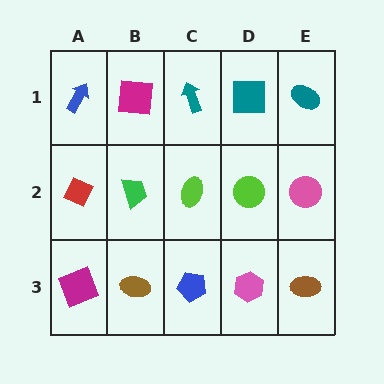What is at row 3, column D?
A pink hexagon.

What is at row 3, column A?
A magenta square.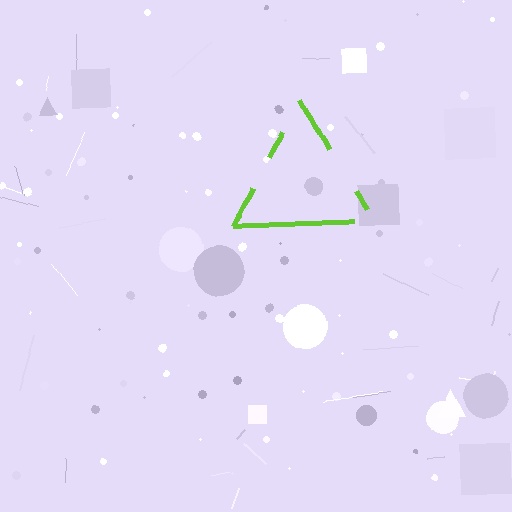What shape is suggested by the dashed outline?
The dashed outline suggests a triangle.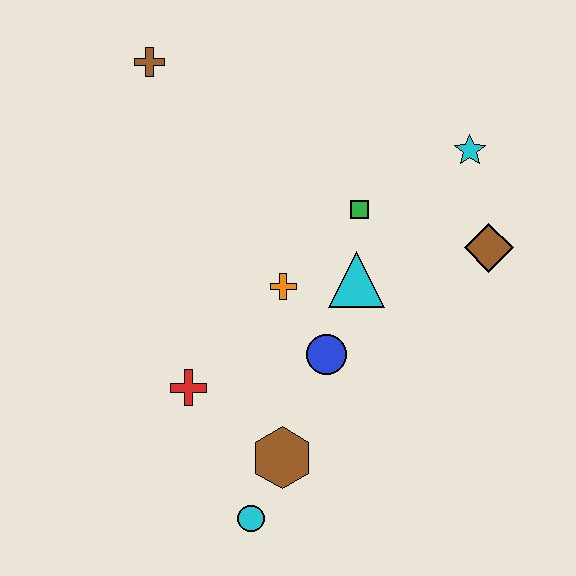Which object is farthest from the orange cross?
The brown cross is farthest from the orange cross.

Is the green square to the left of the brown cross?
No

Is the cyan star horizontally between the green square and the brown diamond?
Yes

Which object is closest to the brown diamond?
The cyan star is closest to the brown diamond.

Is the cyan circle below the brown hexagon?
Yes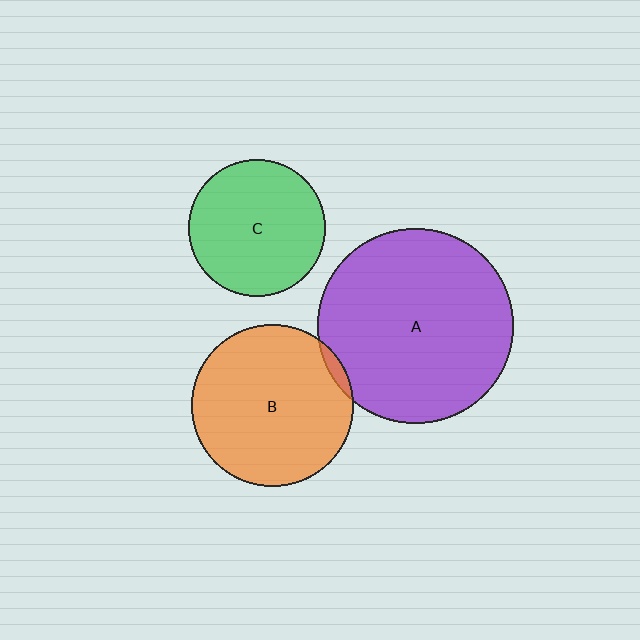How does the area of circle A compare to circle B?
Approximately 1.5 times.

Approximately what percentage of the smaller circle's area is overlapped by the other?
Approximately 5%.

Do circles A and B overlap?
Yes.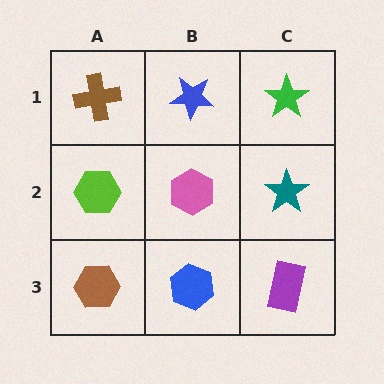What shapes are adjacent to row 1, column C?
A teal star (row 2, column C), a blue star (row 1, column B).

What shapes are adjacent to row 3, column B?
A pink hexagon (row 2, column B), a brown hexagon (row 3, column A), a purple rectangle (row 3, column C).